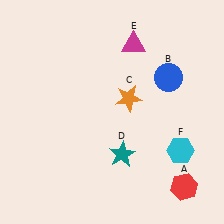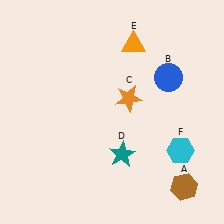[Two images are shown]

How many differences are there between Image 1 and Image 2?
There are 2 differences between the two images.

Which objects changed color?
A changed from red to brown. E changed from magenta to orange.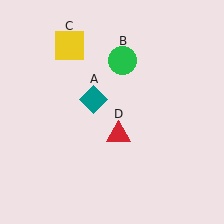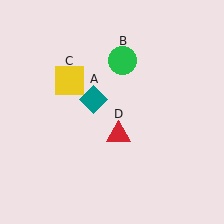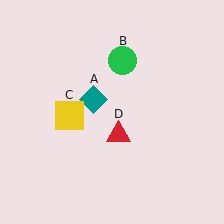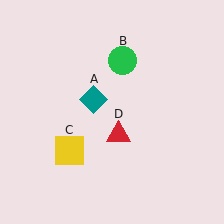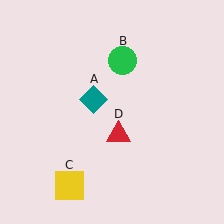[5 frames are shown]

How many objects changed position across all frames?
1 object changed position: yellow square (object C).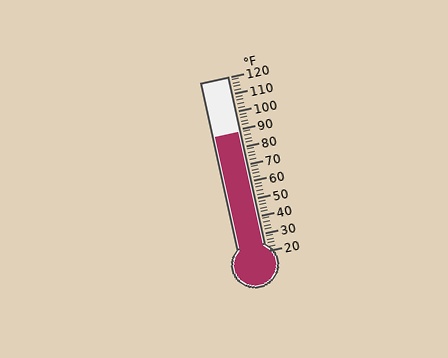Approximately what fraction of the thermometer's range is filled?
The thermometer is filled to approximately 70% of its range.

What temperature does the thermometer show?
The thermometer shows approximately 88°F.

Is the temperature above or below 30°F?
The temperature is above 30°F.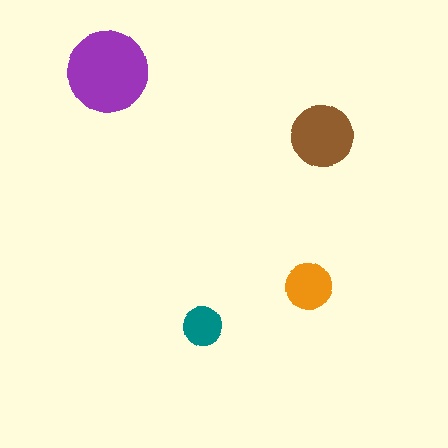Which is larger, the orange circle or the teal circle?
The orange one.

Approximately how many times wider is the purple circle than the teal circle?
About 2 times wider.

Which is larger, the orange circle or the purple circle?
The purple one.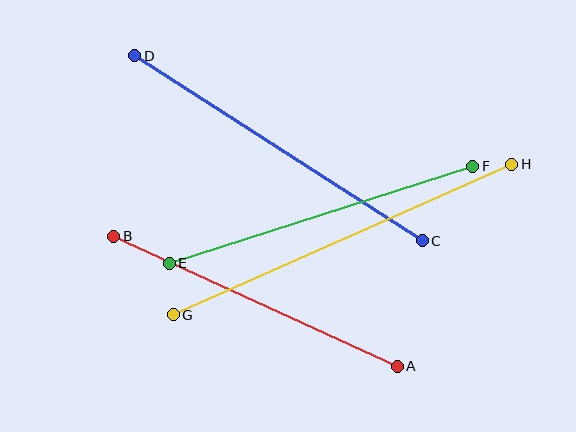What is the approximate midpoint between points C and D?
The midpoint is at approximately (279, 148) pixels.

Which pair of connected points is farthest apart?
Points G and H are farthest apart.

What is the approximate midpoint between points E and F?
The midpoint is at approximately (321, 215) pixels.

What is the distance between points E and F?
The distance is approximately 318 pixels.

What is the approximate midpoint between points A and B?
The midpoint is at approximately (255, 301) pixels.